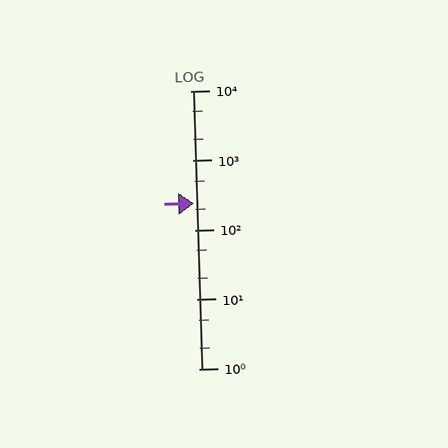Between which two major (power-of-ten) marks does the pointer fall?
The pointer is between 100 and 1000.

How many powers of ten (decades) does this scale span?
The scale spans 4 decades, from 1 to 10000.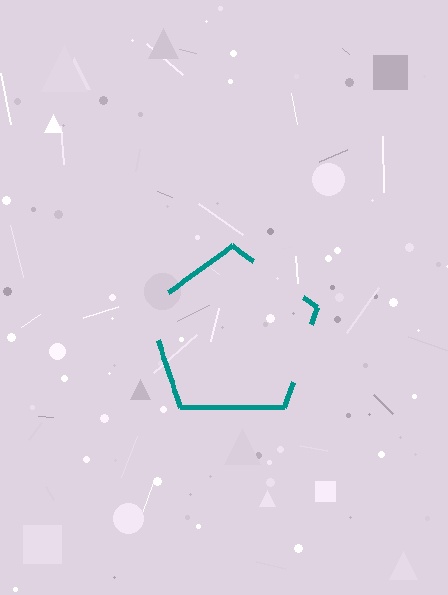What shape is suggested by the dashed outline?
The dashed outline suggests a pentagon.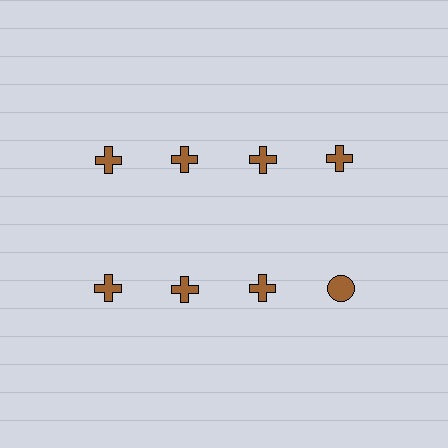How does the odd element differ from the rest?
It has a different shape: circle instead of cross.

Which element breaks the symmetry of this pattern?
The brown circle in the second row, second from right column breaks the symmetry. All other shapes are brown crosses.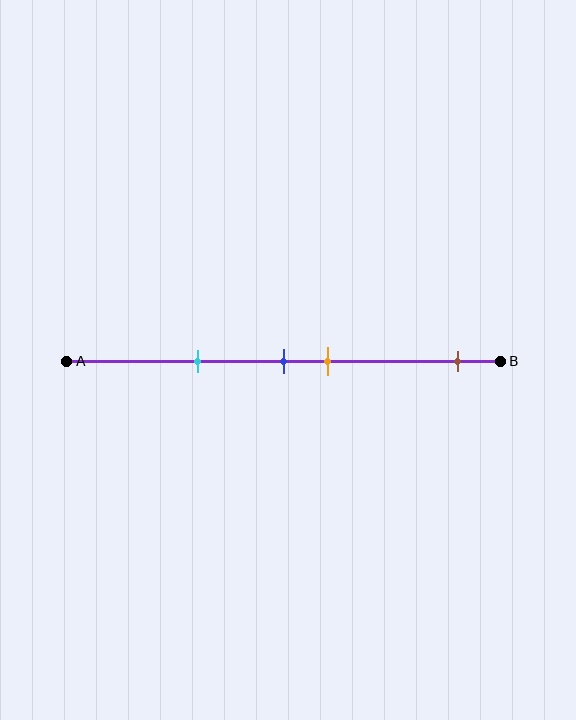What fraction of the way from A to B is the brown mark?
The brown mark is approximately 90% (0.9) of the way from A to B.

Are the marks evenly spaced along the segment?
No, the marks are not evenly spaced.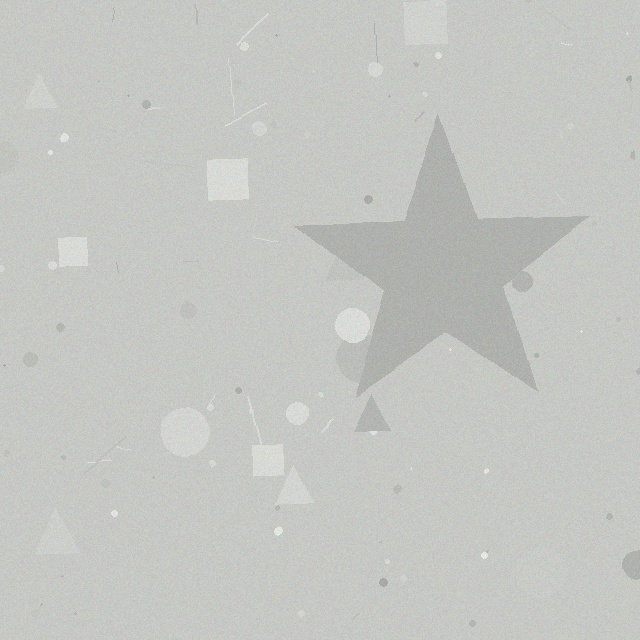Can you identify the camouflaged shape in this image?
The camouflaged shape is a star.